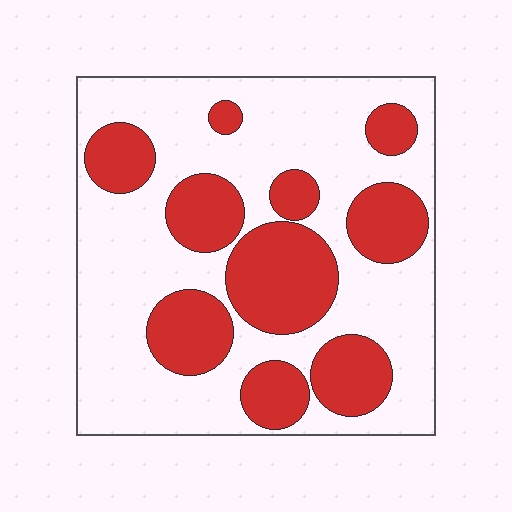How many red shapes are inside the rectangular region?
10.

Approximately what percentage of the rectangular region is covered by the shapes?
Approximately 35%.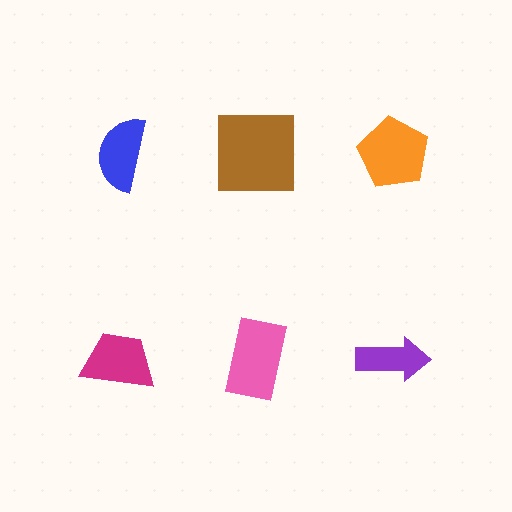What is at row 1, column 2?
A brown square.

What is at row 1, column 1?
A blue semicircle.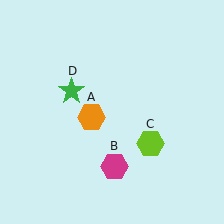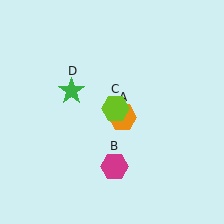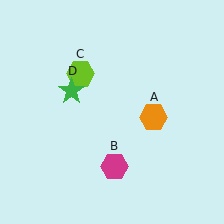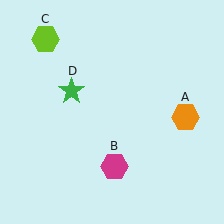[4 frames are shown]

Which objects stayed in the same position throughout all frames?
Magenta hexagon (object B) and green star (object D) remained stationary.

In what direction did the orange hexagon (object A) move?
The orange hexagon (object A) moved right.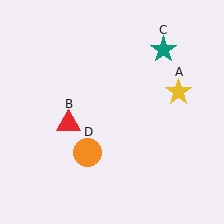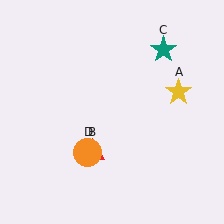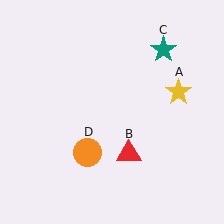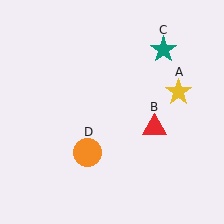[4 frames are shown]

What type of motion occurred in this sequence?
The red triangle (object B) rotated counterclockwise around the center of the scene.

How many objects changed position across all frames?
1 object changed position: red triangle (object B).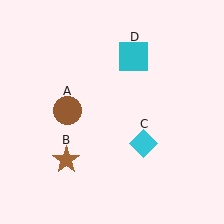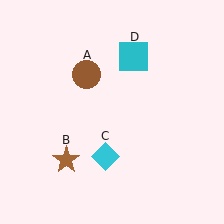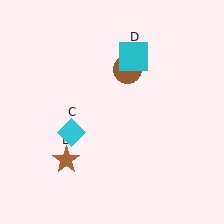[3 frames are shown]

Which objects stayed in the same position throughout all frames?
Brown star (object B) and cyan square (object D) remained stationary.